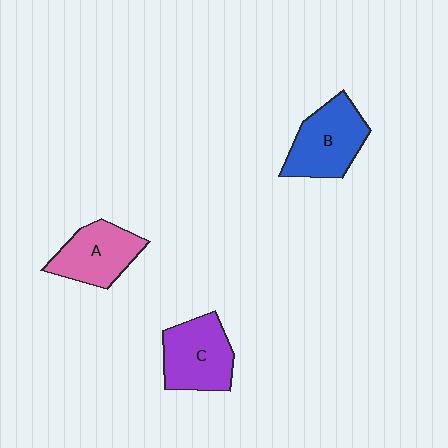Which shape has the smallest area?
Shape A (pink).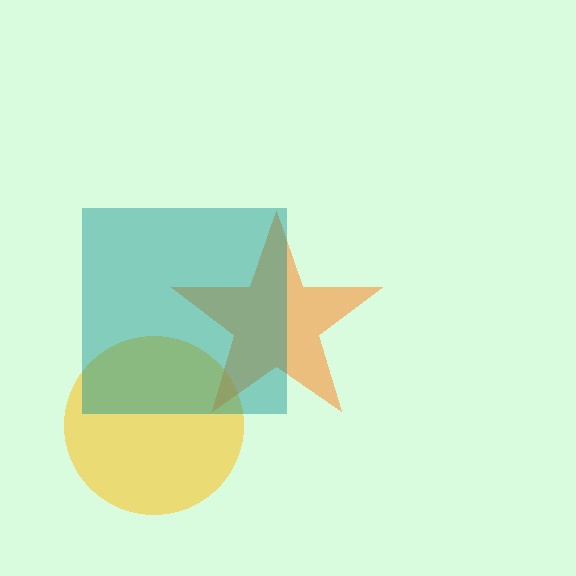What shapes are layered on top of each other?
The layered shapes are: a yellow circle, an orange star, a teal square.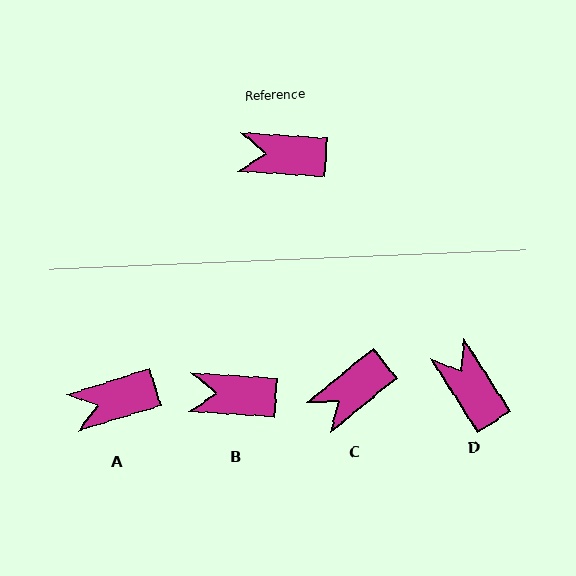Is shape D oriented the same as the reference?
No, it is off by about 54 degrees.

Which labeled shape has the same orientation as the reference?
B.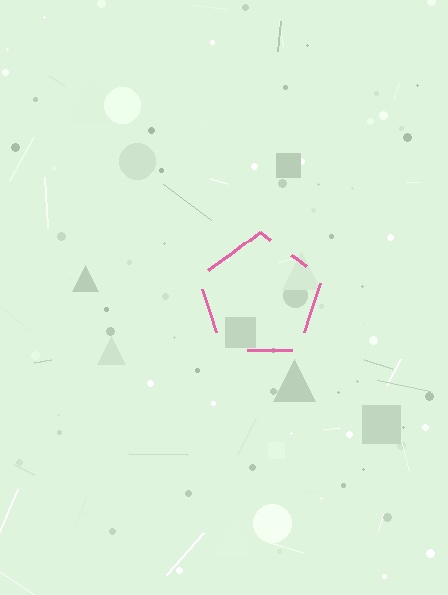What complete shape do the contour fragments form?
The contour fragments form a pentagon.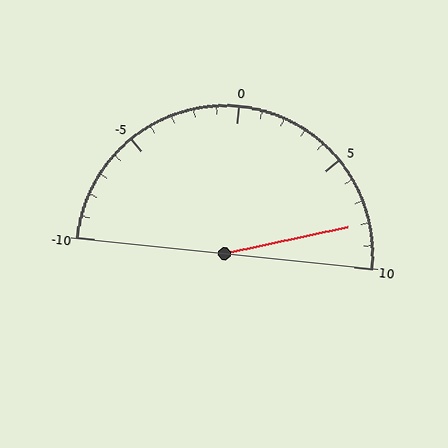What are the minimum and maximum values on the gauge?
The gauge ranges from -10 to 10.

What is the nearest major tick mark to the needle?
The nearest major tick mark is 10.